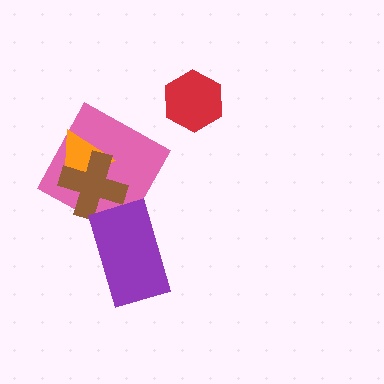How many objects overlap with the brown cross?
2 objects overlap with the brown cross.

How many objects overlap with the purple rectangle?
0 objects overlap with the purple rectangle.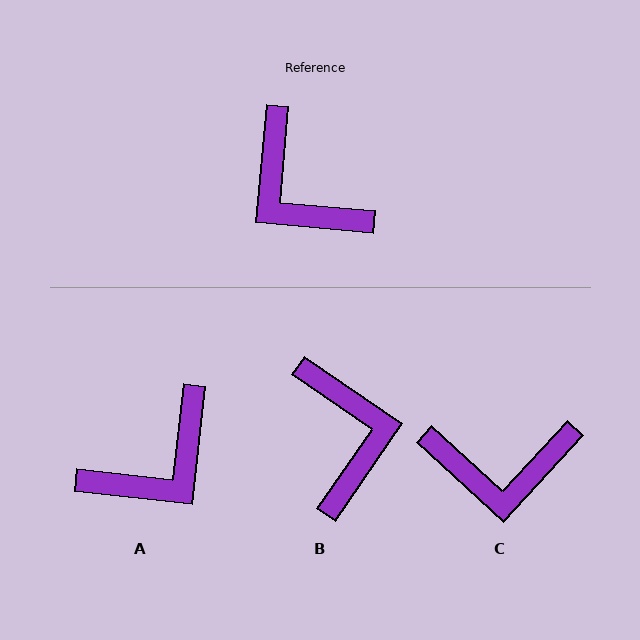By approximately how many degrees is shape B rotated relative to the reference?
Approximately 151 degrees counter-clockwise.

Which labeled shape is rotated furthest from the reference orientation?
B, about 151 degrees away.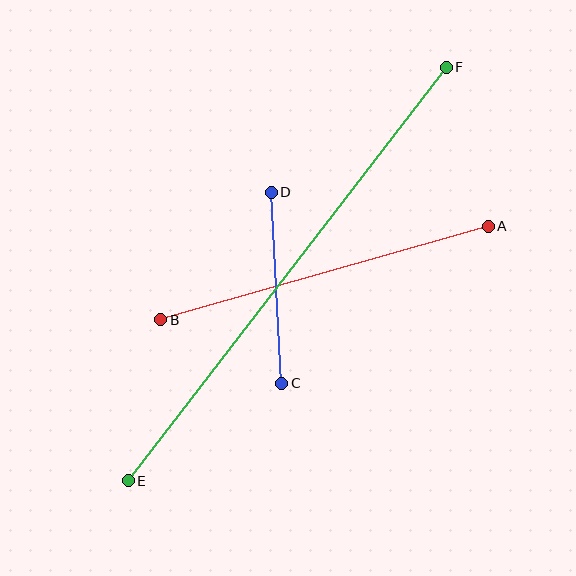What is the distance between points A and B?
The distance is approximately 341 pixels.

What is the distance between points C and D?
The distance is approximately 191 pixels.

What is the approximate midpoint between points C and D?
The midpoint is at approximately (276, 288) pixels.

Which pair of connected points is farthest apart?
Points E and F are farthest apart.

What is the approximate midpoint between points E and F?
The midpoint is at approximately (287, 274) pixels.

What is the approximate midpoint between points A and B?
The midpoint is at approximately (324, 273) pixels.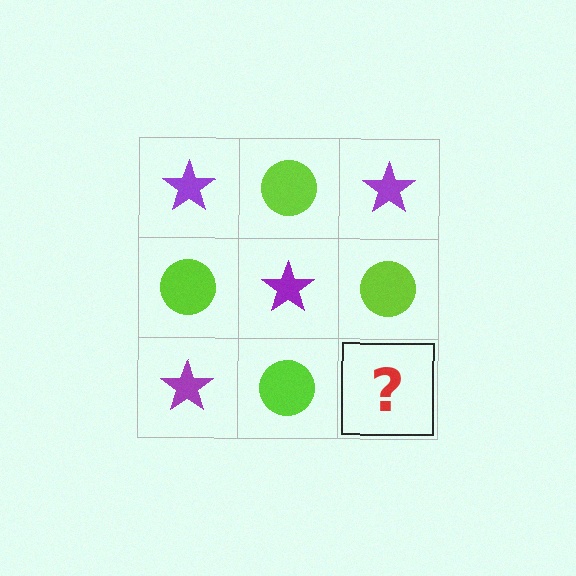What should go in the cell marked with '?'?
The missing cell should contain a purple star.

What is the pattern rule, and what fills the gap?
The rule is that it alternates purple star and lime circle in a checkerboard pattern. The gap should be filled with a purple star.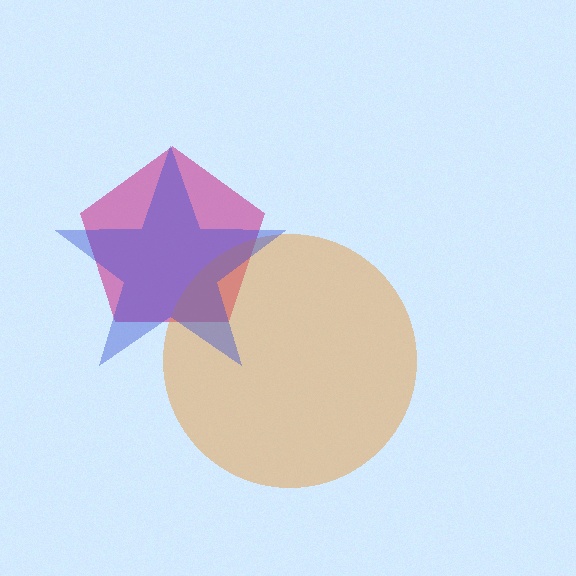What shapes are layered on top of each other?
The layered shapes are: a magenta pentagon, an orange circle, a blue star.